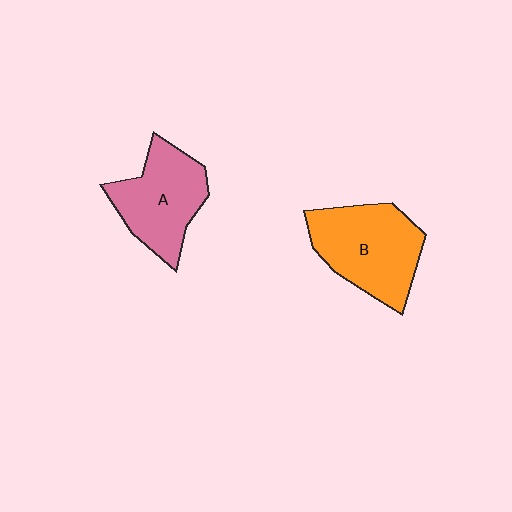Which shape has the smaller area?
Shape A (pink).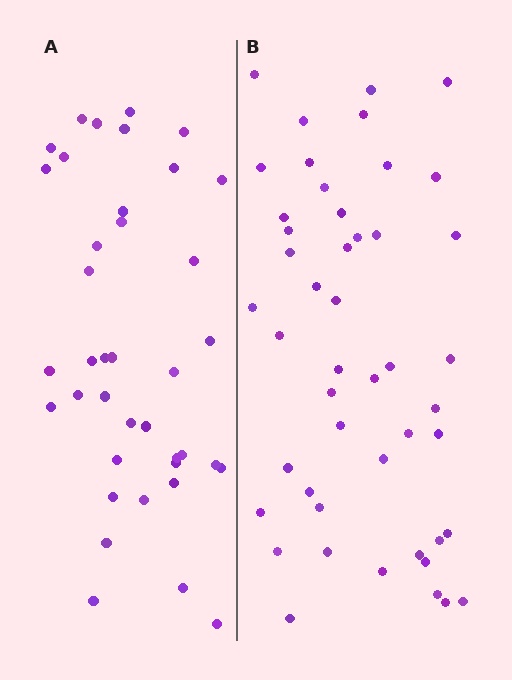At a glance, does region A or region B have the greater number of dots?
Region B (the right region) has more dots.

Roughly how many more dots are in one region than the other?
Region B has roughly 8 or so more dots than region A.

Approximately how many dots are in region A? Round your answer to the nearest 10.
About 40 dots. (The exact count is 39, which rounds to 40.)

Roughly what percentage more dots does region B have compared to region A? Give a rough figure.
About 20% more.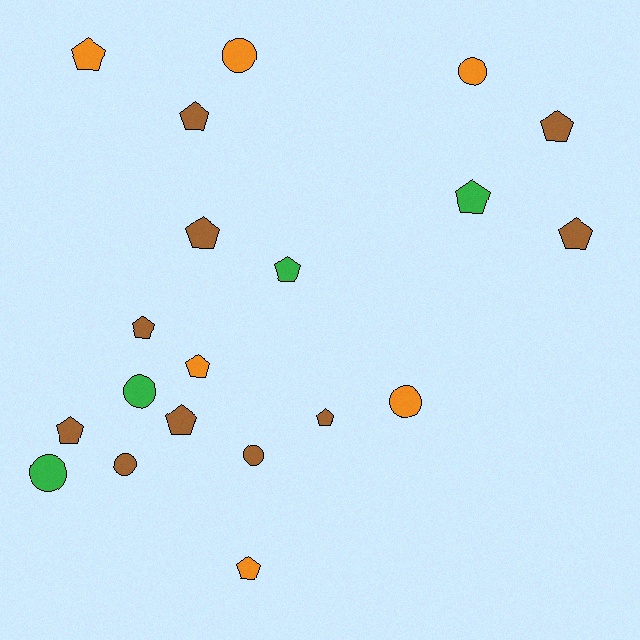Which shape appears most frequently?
Pentagon, with 13 objects.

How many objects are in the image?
There are 20 objects.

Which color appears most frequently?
Brown, with 10 objects.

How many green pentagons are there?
There are 2 green pentagons.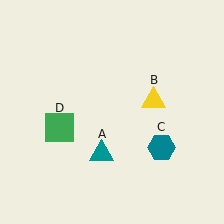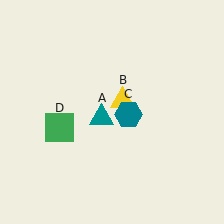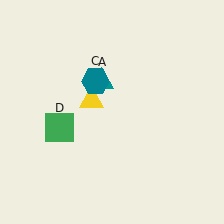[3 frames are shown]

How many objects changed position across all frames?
3 objects changed position: teal triangle (object A), yellow triangle (object B), teal hexagon (object C).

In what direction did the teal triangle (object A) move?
The teal triangle (object A) moved up.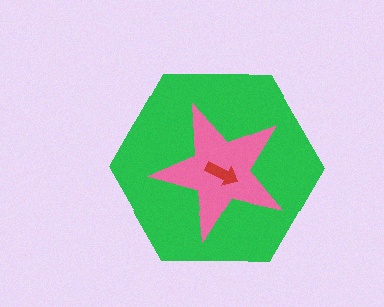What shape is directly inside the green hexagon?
The pink star.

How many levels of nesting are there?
3.